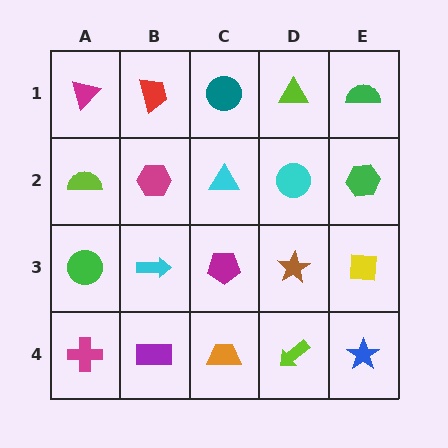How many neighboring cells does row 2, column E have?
3.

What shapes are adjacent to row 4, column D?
A brown star (row 3, column D), an orange trapezoid (row 4, column C), a blue star (row 4, column E).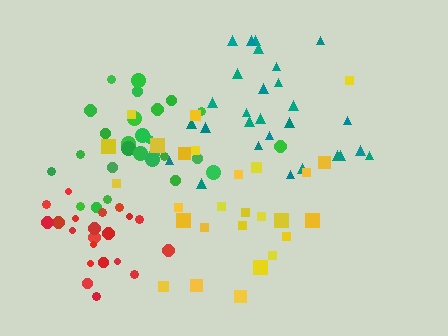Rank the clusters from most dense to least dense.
red, green, teal, yellow.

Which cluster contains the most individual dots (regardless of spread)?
Teal (28).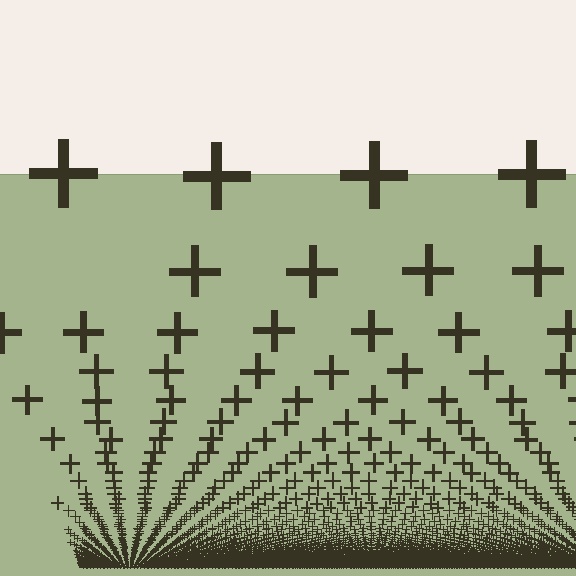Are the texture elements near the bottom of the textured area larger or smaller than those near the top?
Smaller. The gradient is inverted — elements near the bottom are smaller and denser.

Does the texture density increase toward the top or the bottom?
Density increases toward the bottom.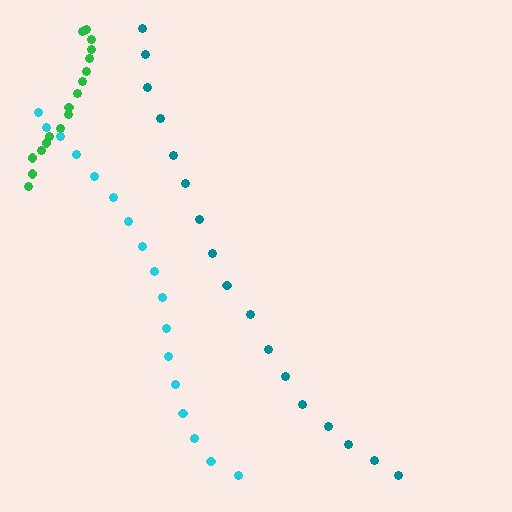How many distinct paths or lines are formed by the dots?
There are 3 distinct paths.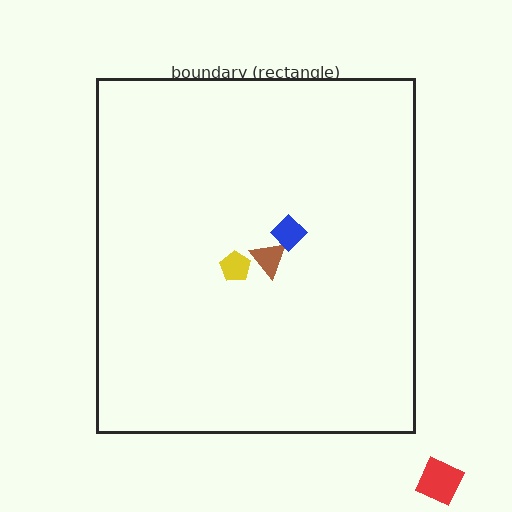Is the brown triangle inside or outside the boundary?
Inside.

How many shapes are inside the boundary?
3 inside, 1 outside.